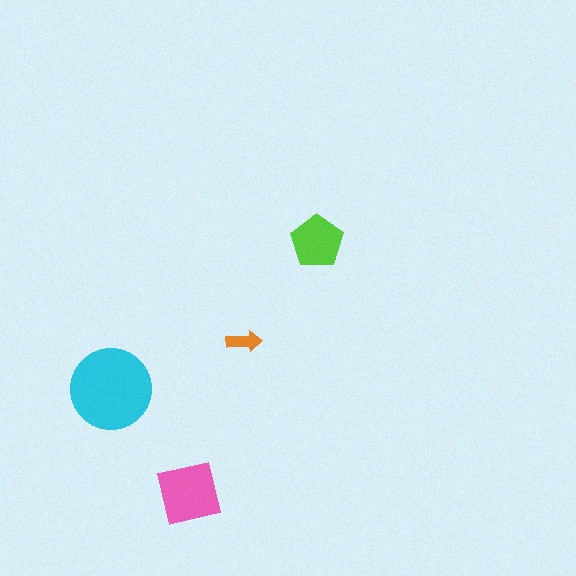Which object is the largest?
The cyan circle.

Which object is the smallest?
The orange arrow.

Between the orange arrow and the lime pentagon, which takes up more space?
The lime pentagon.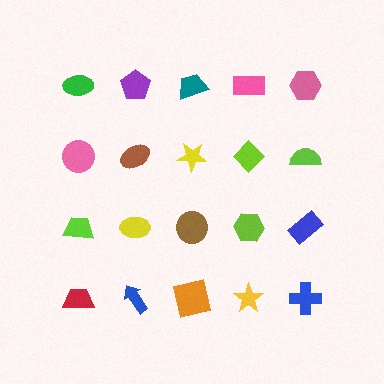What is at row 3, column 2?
A yellow ellipse.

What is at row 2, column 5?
A lime semicircle.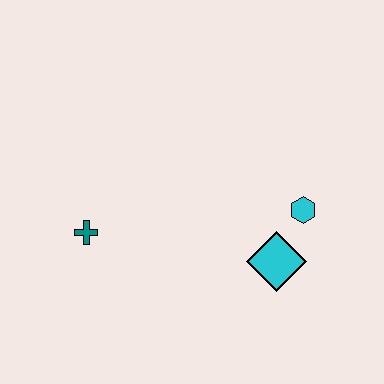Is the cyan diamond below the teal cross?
Yes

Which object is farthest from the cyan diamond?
The teal cross is farthest from the cyan diamond.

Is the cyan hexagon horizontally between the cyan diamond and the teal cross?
No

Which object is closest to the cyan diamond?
The cyan hexagon is closest to the cyan diamond.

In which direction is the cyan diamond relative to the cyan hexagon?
The cyan diamond is below the cyan hexagon.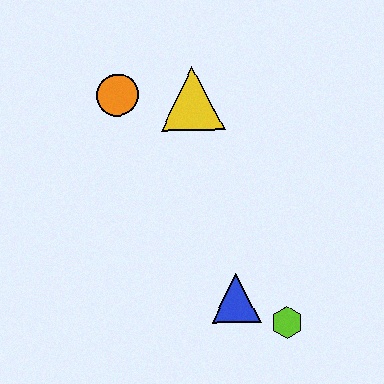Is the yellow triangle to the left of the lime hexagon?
Yes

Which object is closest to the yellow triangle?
The orange circle is closest to the yellow triangle.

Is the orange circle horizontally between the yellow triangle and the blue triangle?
No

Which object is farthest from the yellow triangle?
The lime hexagon is farthest from the yellow triangle.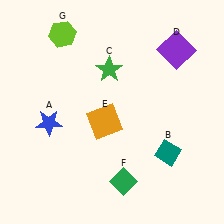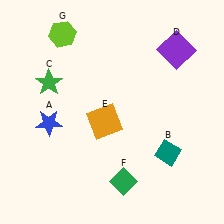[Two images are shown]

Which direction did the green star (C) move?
The green star (C) moved left.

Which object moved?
The green star (C) moved left.